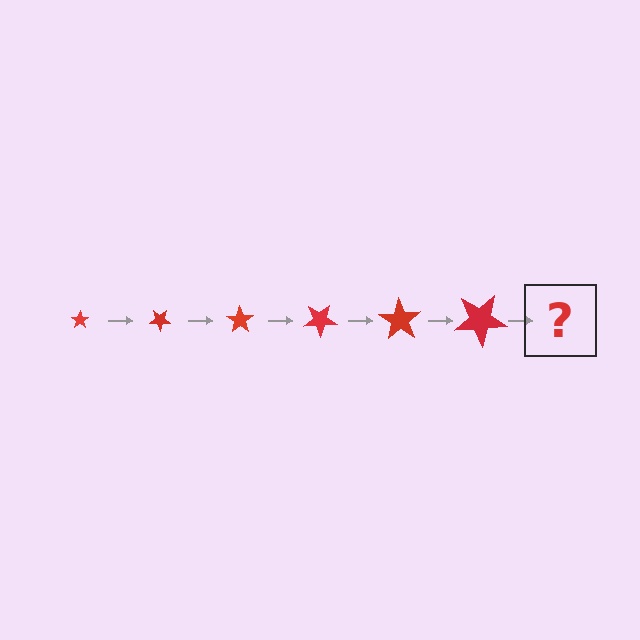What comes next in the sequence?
The next element should be a star, larger than the previous one and rotated 210 degrees from the start.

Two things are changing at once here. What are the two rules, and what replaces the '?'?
The two rules are that the star grows larger each step and it rotates 35 degrees each step. The '?' should be a star, larger than the previous one and rotated 210 degrees from the start.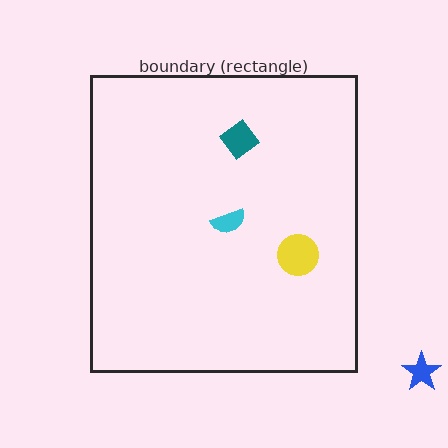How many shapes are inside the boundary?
3 inside, 1 outside.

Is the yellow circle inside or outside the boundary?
Inside.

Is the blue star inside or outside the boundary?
Outside.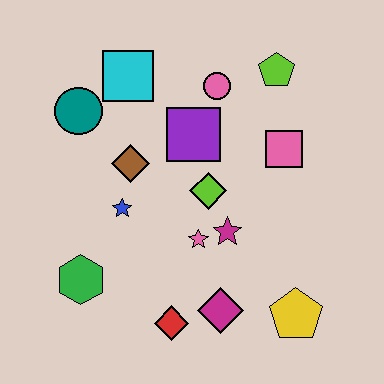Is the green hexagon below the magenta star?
Yes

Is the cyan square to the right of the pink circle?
No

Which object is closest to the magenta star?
The pink star is closest to the magenta star.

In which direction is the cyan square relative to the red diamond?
The cyan square is above the red diamond.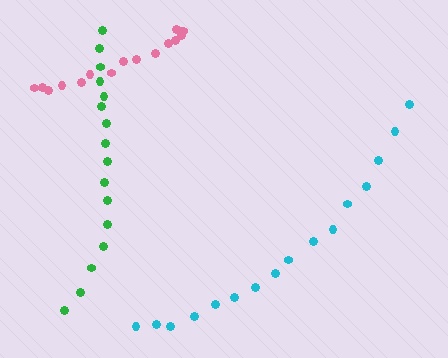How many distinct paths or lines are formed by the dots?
There are 3 distinct paths.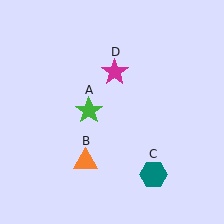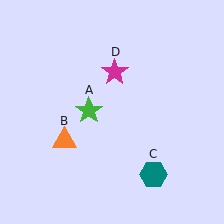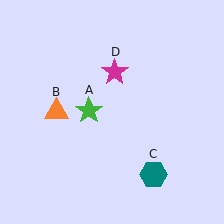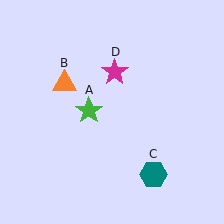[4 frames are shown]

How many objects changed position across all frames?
1 object changed position: orange triangle (object B).